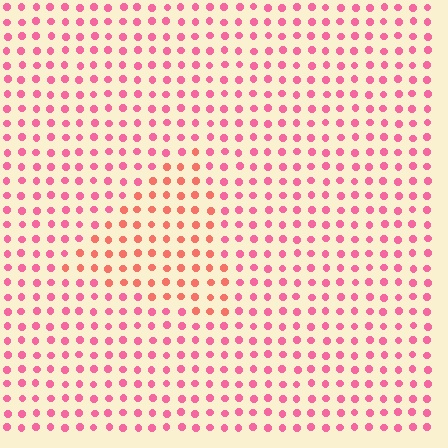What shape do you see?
I see a triangle.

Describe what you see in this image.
The image is filled with small pink elements in a uniform arrangement. A triangle-shaped region is visible where the elements are tinted to a slightly different hue, forming a subtle color boundary.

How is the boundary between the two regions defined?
The boundary is defined purely by a slight shift in hue (about 30 degrees). Spacing, size, and orientation are identical on both sides.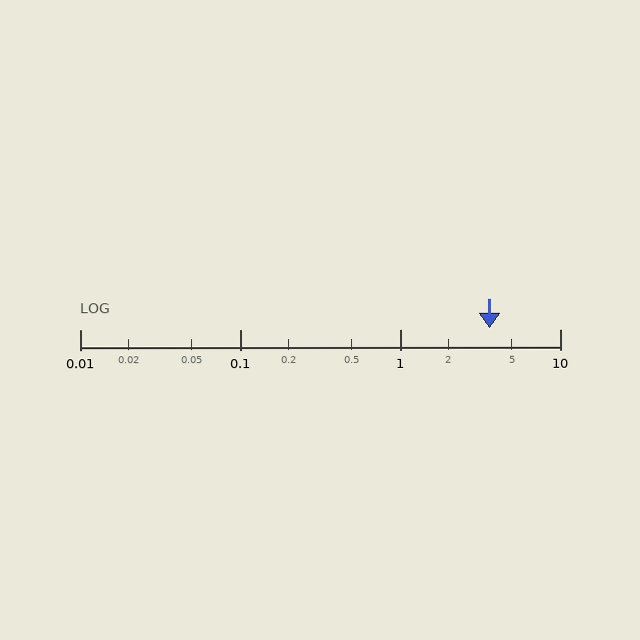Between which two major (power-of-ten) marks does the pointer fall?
The pointer is between 1 and 10.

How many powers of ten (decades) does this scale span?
The scale spans 3 decades, from 0.01 to 10.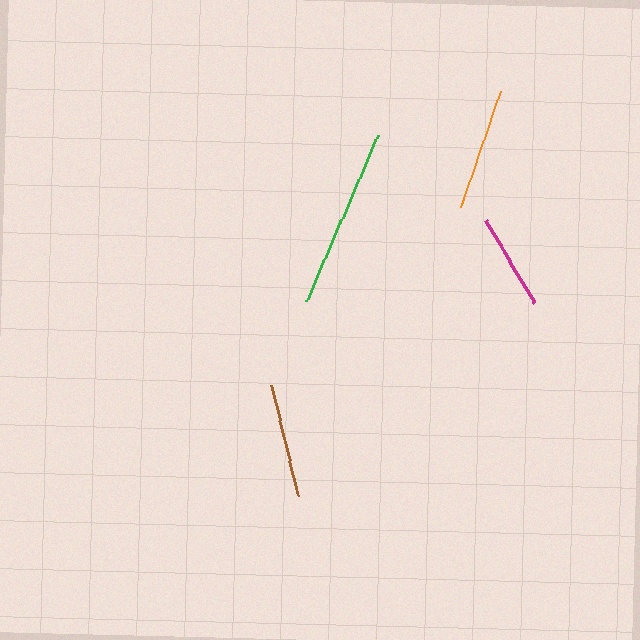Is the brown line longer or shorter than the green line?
The green line is longer than the brown line.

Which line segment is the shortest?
The magenta line is the shortest at approximately 97 pixels.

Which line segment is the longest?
The green line is the longest at approximately 181 pixels.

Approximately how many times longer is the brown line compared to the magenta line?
The brown line is approximately 1.2 times the length of the magenta line.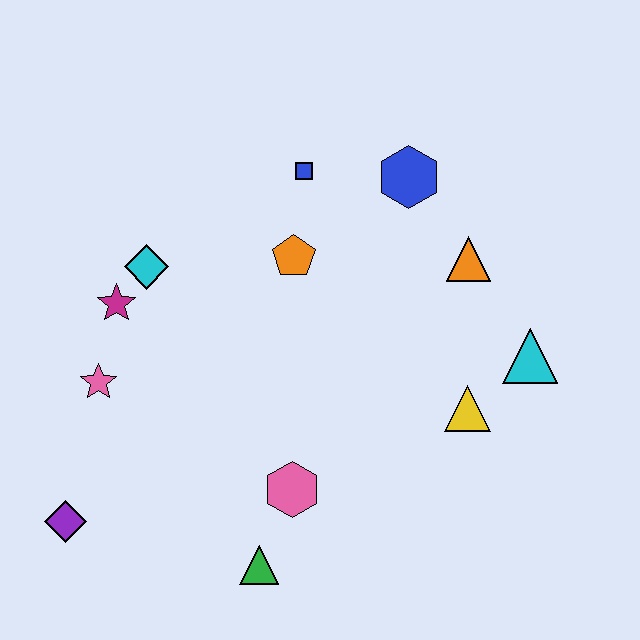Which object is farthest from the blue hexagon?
The purple diamond is farthest from the blue hexagon.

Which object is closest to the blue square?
The orange pentagon is closest to the blue square.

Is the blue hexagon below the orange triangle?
No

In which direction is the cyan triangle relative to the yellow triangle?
The cyan triangle is to the right of the yellow triangle.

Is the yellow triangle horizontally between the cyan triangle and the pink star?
Yes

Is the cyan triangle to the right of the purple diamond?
Yes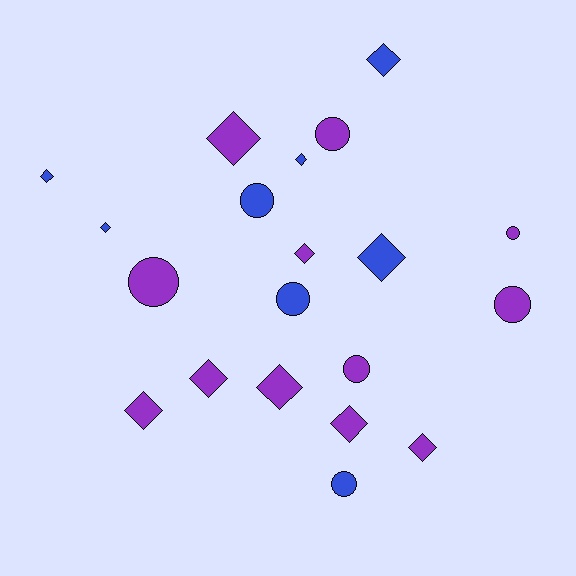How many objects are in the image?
There are 20 objects.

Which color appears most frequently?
Purple, with 12 objects.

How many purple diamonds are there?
There are 7 purple diamonds.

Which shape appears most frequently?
Diamond, with 12 objects.